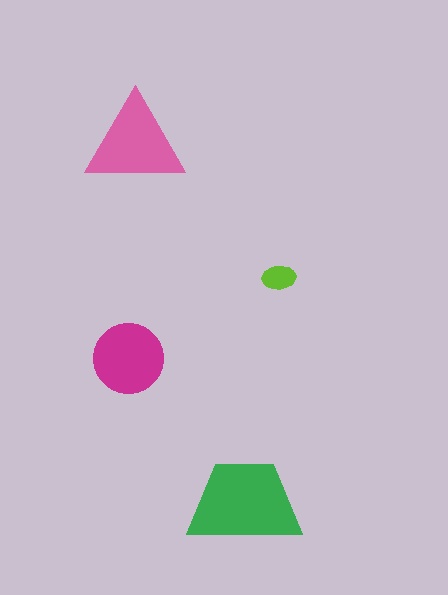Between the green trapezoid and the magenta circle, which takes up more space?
The green trapezoid.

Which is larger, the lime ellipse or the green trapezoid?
The green trapezoid.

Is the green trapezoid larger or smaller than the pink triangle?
Larger.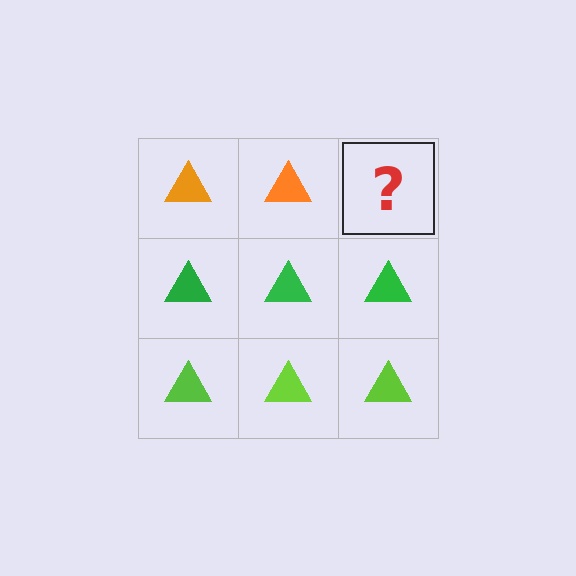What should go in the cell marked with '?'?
The missing cell should contain an orange triangle.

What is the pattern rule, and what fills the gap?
The rule is that each row has a consistent color. The gap should be filled with an orange triangle.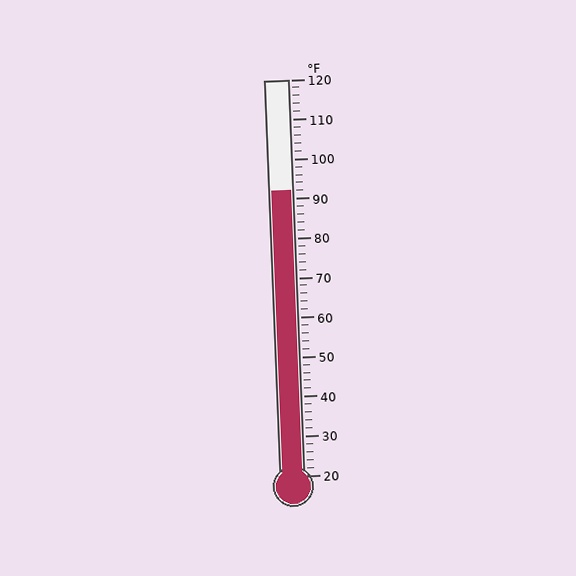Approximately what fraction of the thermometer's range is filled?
The thermometer is filled to approximately 70% of its range.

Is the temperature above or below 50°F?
The temperature is above 50°F.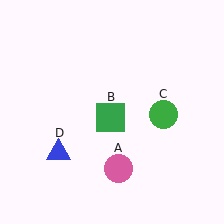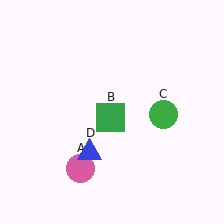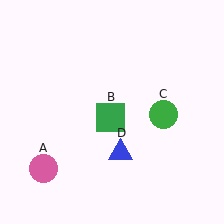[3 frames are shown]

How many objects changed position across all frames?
2 objects changed position: pink circle (object A), blue triangle (object D).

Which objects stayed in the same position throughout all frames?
Green square (object B) and green circle (object C) remained stationary.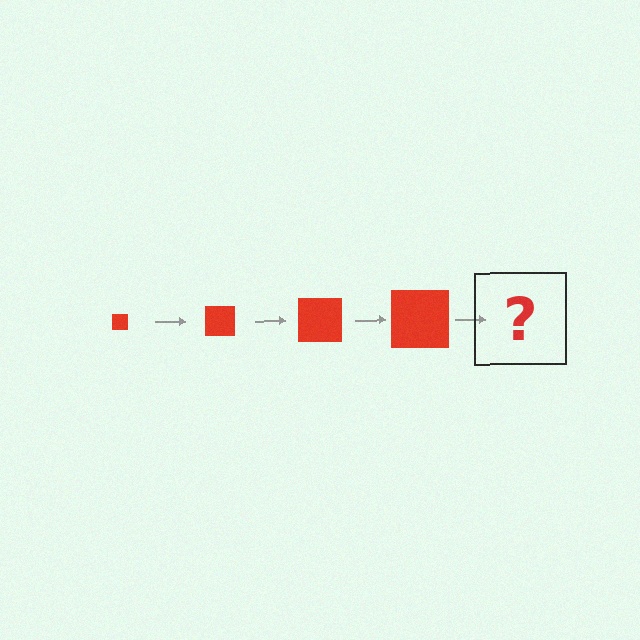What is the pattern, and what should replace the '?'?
The pattern is that the square gets progressively larger each step. The '?' should be a red square, larger than the previous one.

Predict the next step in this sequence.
The next step is a red square, larger than the previous one.